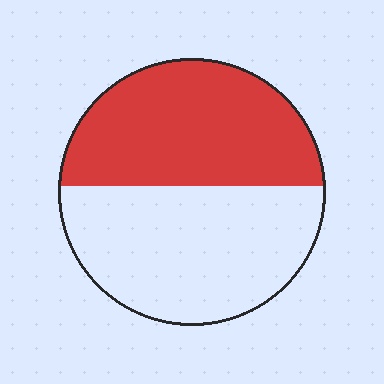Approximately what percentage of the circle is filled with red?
Approximately 45%.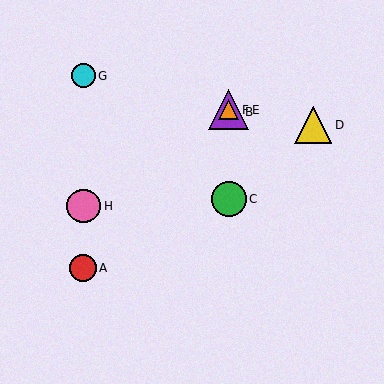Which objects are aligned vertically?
Objects B, C, E, F are aligned vertically.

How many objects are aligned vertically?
4 objects (B, C, E, F) are aligned vertically.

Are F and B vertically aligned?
Yes, both are at x≈229.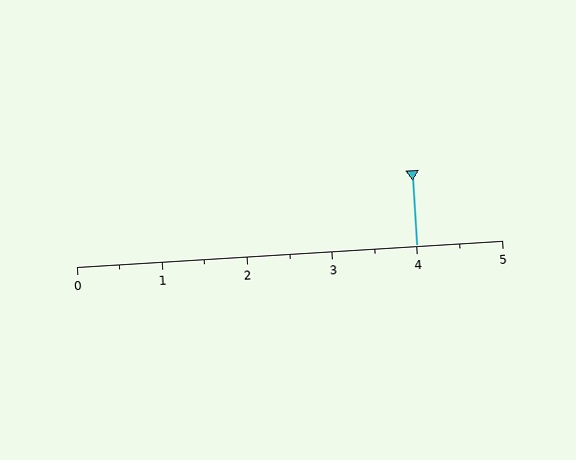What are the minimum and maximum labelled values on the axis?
The axis runs from 0 to 5.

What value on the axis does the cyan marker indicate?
The marker indicates approximately 4.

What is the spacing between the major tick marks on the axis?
The major ticks are spaced 1 apart.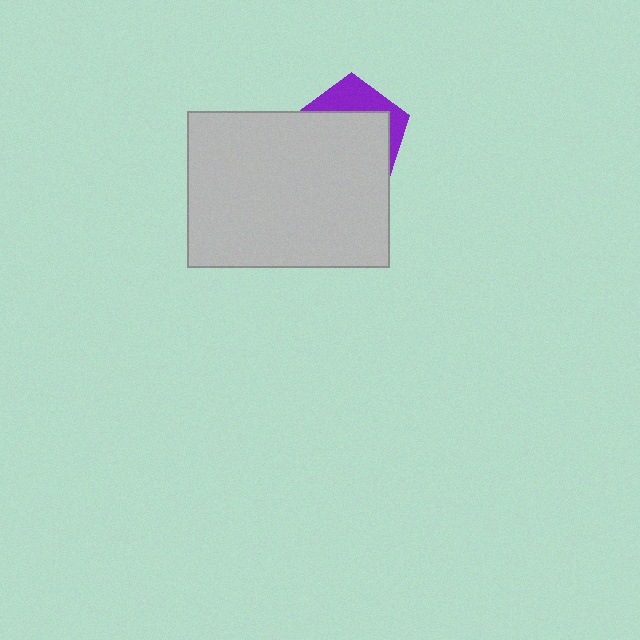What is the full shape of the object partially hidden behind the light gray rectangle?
The partially hidden object is a purple pentagon.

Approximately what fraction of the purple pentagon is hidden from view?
Roughly 69% of the purple pentagon is hidden behind the light gray rectangle.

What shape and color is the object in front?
The object in front is a light gray rectangle.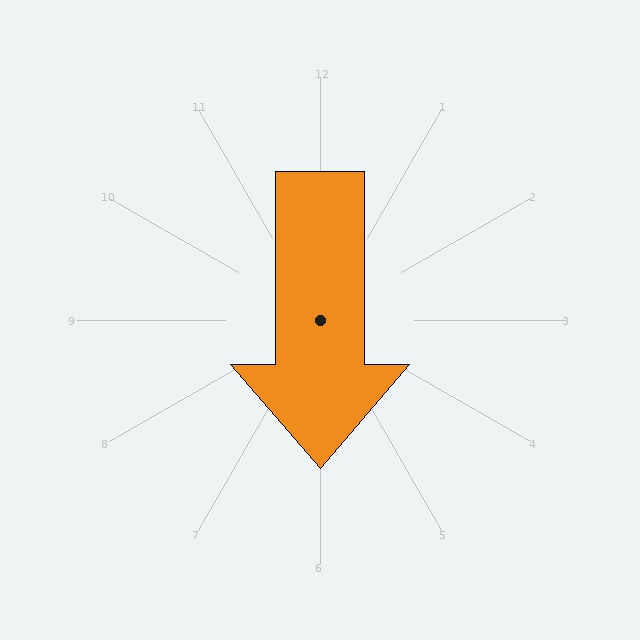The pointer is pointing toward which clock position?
Roughly 6 o'clock.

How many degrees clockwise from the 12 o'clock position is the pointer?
Approximately 180 degrees.